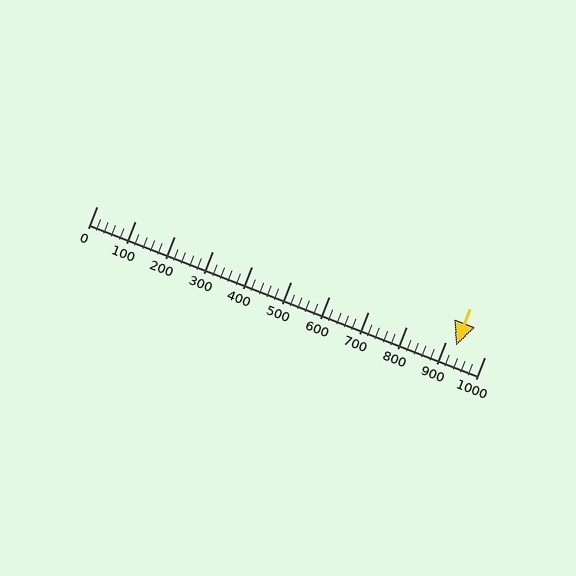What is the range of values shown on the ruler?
The ruler shows values from 0 to 1000.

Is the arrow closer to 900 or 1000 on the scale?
The arrow is closer to 900.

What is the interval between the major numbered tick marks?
The major tick marks are spaced 100 units apart.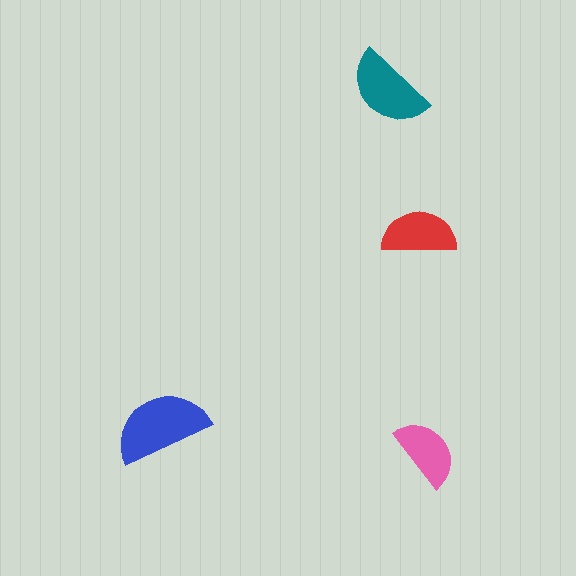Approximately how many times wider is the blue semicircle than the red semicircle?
About 1.5 times wider.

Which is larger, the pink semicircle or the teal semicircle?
The teal one.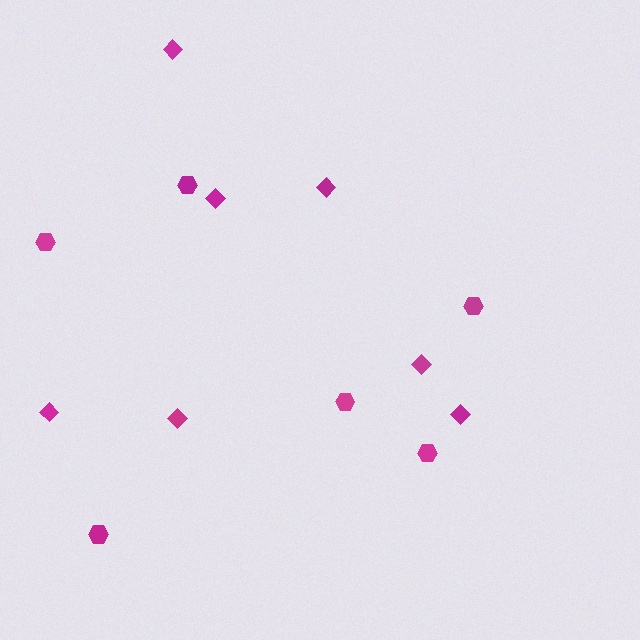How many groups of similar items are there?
There are 2 groups: one group of hexagons (6) and one group of diamonds (7).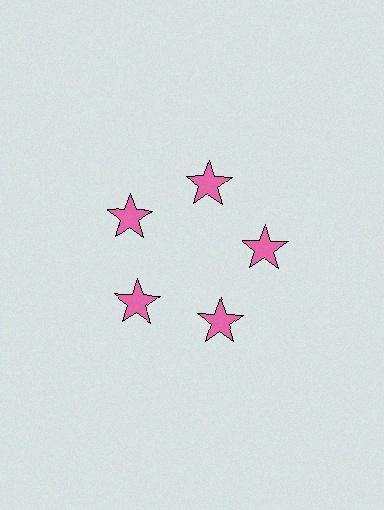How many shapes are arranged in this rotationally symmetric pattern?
There are 5 shapes, arranged in 5 groups of 1.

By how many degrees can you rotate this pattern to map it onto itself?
The pattern maps onto itself every 72 degrees of rotation.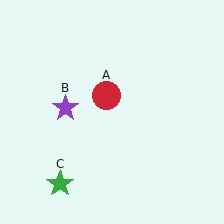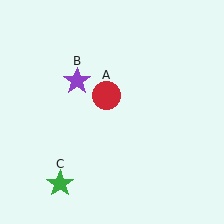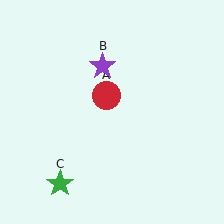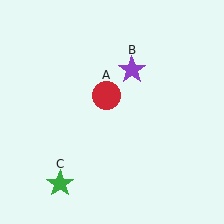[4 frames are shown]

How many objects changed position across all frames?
1 object changed position: purple star (object B).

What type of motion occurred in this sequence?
The purple star (object B) rotated clockwise around the center of the scene.